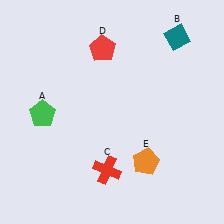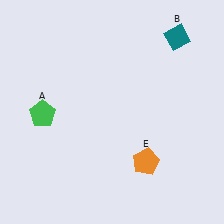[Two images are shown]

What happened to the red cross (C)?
The red cross (C) was removed in Image 2. It was in the bottom-left area of Image 1.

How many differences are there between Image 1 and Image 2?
There are 2 differences between the two images.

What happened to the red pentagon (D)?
The red pentagon (D) was removed in Image 2. It was in the top-left area of Image 1.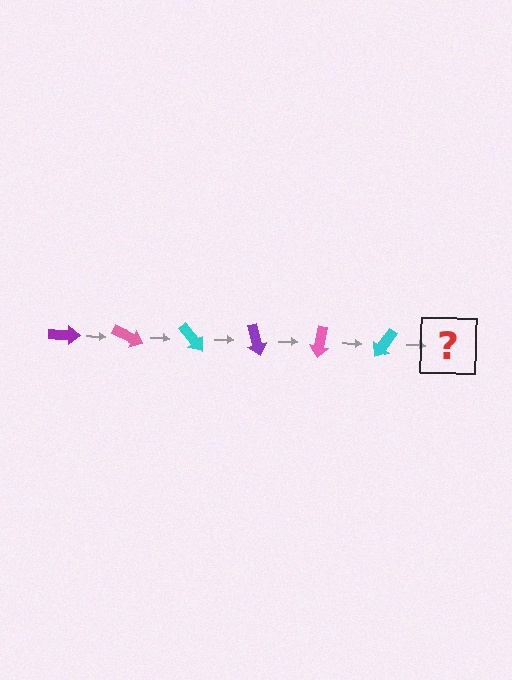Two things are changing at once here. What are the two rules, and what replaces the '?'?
The two rules are that it rotates 25 degrees each step and the color cycles through purple, pink, and cyan. The '?' should be a purple arrow, rotated 150 degrees from the start.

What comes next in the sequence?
The next element should be a purple arrow, rotated 150 degrees from the start.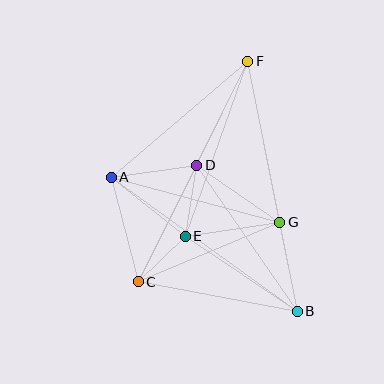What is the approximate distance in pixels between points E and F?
The distance between E and F is approximately 186 pixels.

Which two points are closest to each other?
Points C and E are closest to each other.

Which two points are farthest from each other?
Points B and F are farthest from each other.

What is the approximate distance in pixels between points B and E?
The distance between B and E is approximately 134 pixels.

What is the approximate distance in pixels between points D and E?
The distance between D and E is approximately 72 pixels.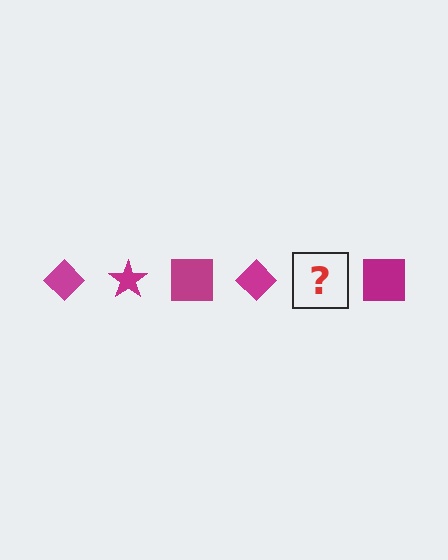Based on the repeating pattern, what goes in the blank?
The blank should be a magenta star.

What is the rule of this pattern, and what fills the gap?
The rule is that the pattern cycles through diamond, star, square shapes in magenta. The gap should be filled with a magenta star.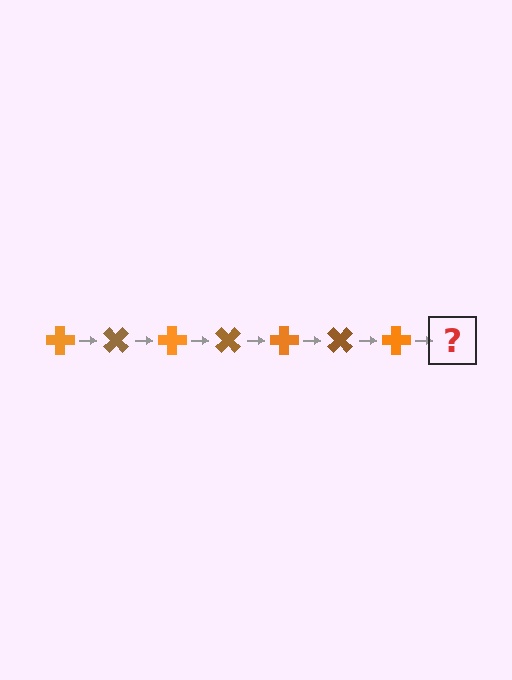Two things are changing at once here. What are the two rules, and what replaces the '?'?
The two rules are that it rotates 45 degrees each step and the color cycles through orange and brown. The '?' should be a brown cross, rotated 315 degrees from the start.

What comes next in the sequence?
The next element should be a brown cross, rotated 315 degrees from the start.